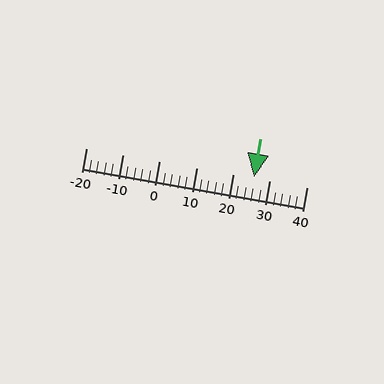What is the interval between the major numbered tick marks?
The major tick marks are spaced 10 units apart.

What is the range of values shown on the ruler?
The ruler shows values from -20 to 40.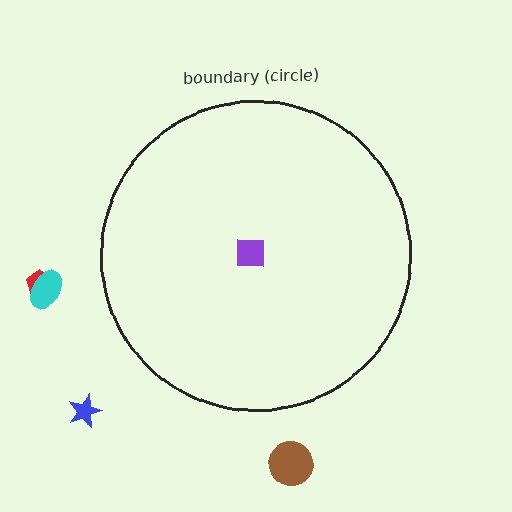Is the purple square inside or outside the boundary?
Inside.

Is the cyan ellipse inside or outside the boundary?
Outside.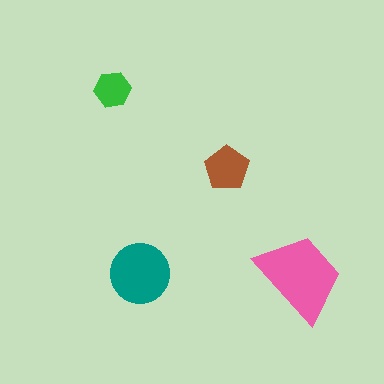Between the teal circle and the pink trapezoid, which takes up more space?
The pink trapezoid.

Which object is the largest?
The pink trapezoid.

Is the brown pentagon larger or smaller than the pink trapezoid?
Smaller.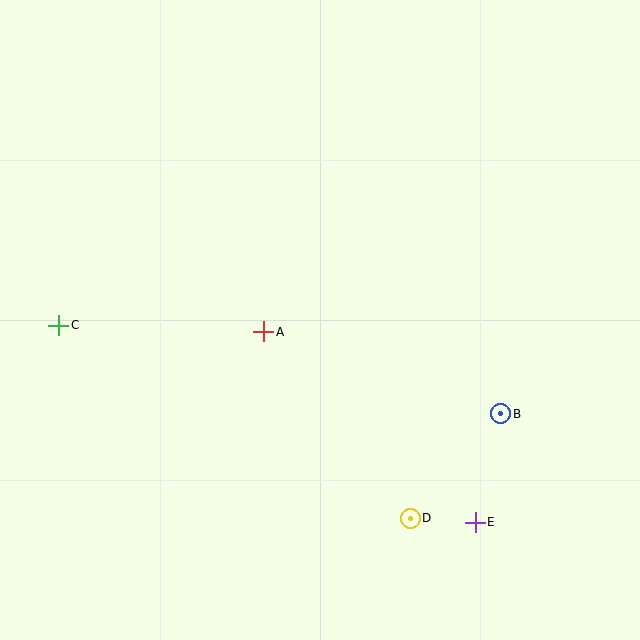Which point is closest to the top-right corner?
Point B is closest to the top-right corner.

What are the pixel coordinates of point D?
Point D is at (410, 518).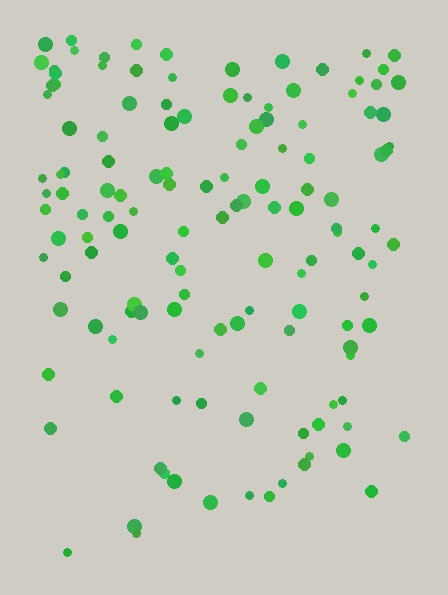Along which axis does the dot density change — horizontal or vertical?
Vertical.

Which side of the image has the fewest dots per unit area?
The bottom.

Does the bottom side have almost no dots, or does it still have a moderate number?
Still a moderate number, just noticeably fewer than the top.